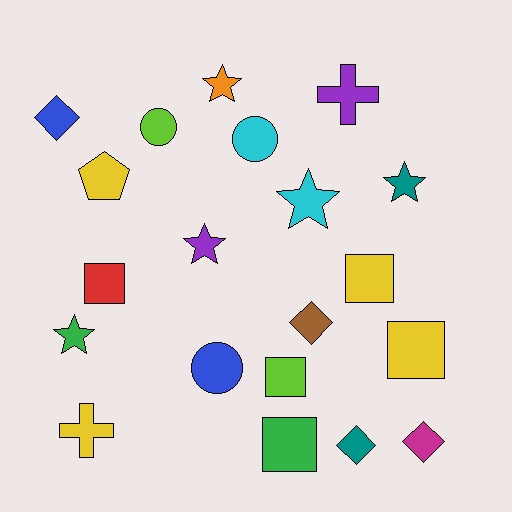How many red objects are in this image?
There is 1 red object.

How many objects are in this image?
There are 20 objects.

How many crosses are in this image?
There are 2 crosses.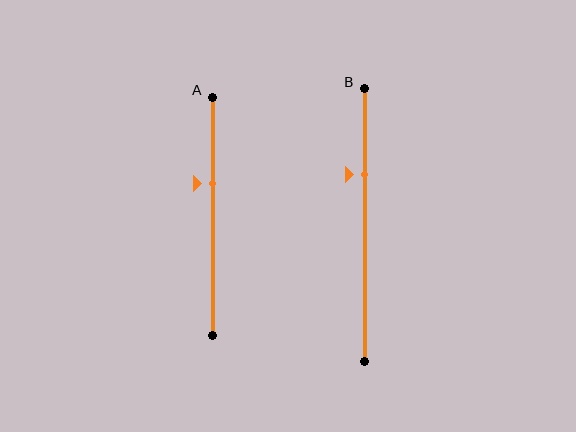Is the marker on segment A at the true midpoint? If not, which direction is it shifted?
No, the marker on segment A is shifted upward by about 14% of the segment length.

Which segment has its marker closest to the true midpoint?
Segment A has its marker closest to the true midpoint.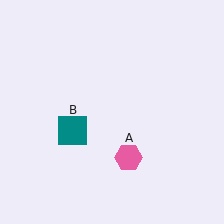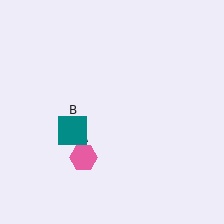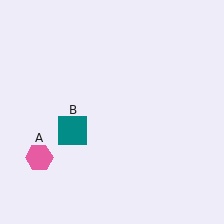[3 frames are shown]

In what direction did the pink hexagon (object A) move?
The pink hexagon (object A) moved left.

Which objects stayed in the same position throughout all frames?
Teal square (object B) remained stationary.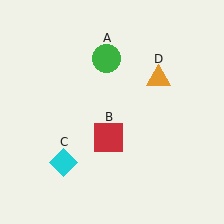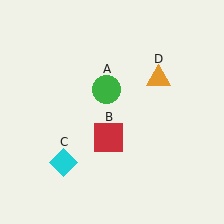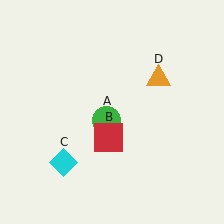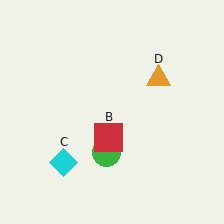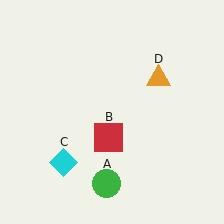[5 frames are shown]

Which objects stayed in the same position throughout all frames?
Red square (object B) and cyan diamond (object C) and orange triangle (object D) remained stationary.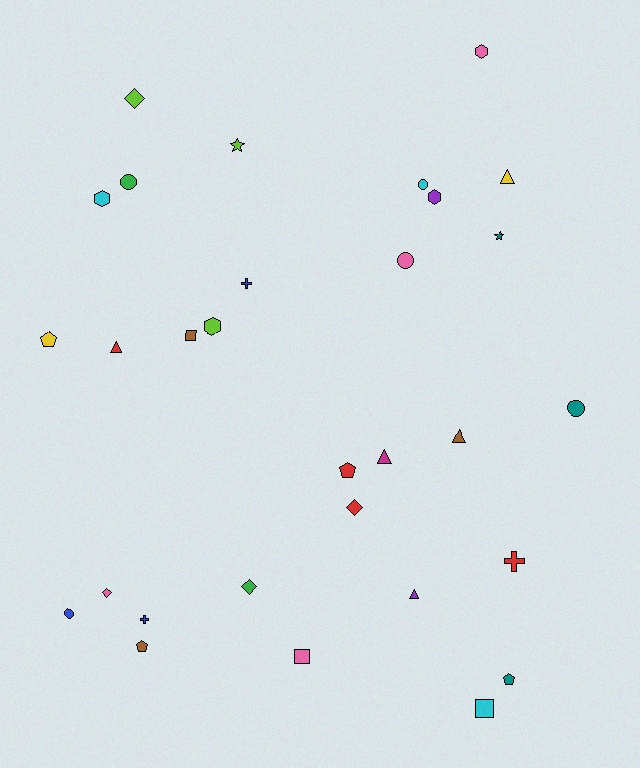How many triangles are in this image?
There are 5 triangles.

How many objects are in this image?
There are 30 objects.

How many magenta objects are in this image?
There is 1 magenta object.